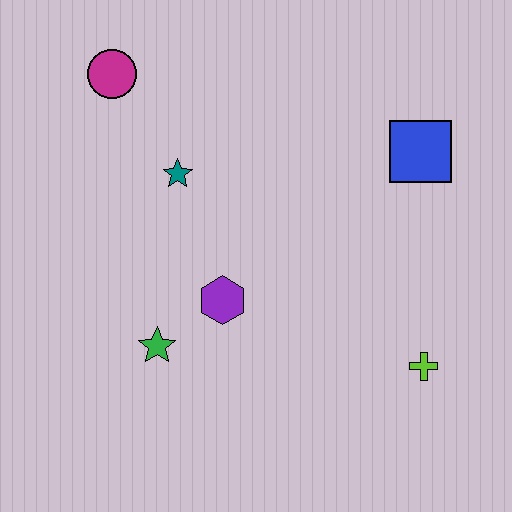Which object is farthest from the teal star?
The lime cross is farthest from the teal star.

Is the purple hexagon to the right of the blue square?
No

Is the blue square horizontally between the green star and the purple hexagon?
No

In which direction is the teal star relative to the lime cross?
The teal star is to the left of the lime cross.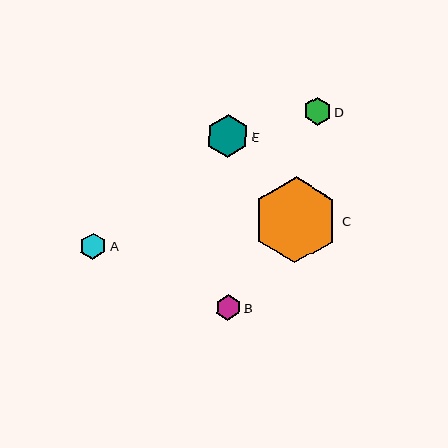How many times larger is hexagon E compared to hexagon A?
Hexagon E is approximately 1.6 times the size of hexagon A.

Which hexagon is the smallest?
Hexagon B is the smallest with a size of approximately 25 pixels.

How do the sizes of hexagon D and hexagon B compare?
Hexagon D and hexagon B are approximately the same size.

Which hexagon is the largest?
Hexagon C is the largest with a size of approximately 86 pixels.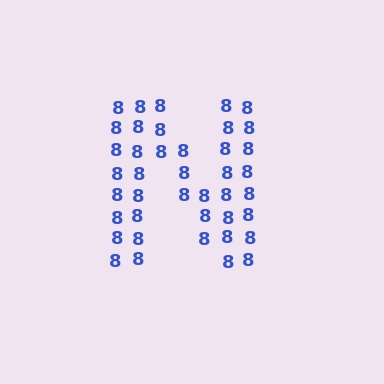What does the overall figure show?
The overall figure shows the letter N.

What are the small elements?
The small elements are digit 8's.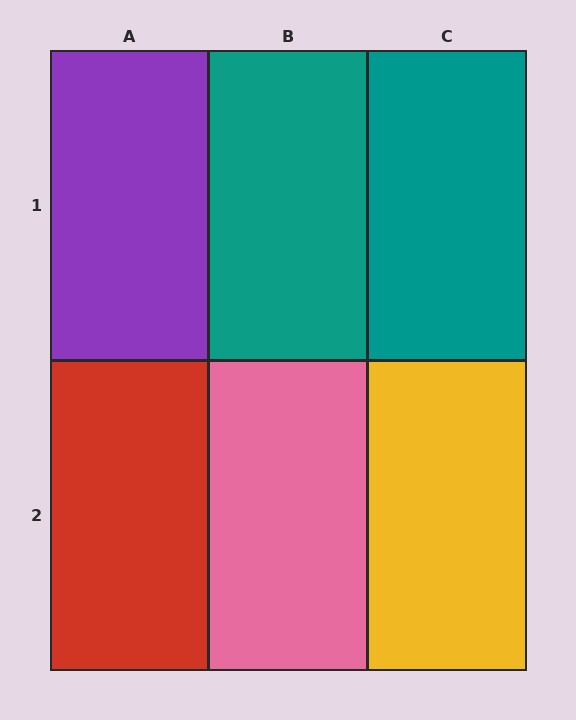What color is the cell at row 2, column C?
Yellow.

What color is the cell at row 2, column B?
Pink.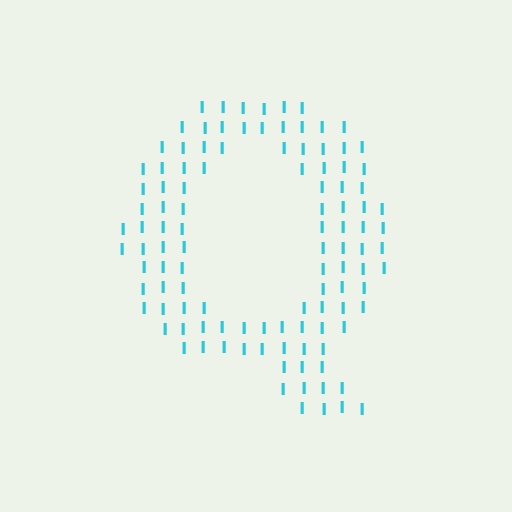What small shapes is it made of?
It is made of small letter I's.